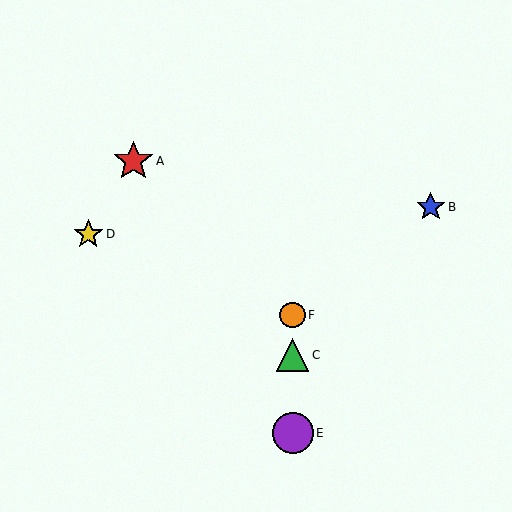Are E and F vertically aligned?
Yes, both are at x≈293.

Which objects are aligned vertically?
Objects C, E, F are aligned vertically.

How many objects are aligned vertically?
3 objects (C, E, F) are aligned vertically.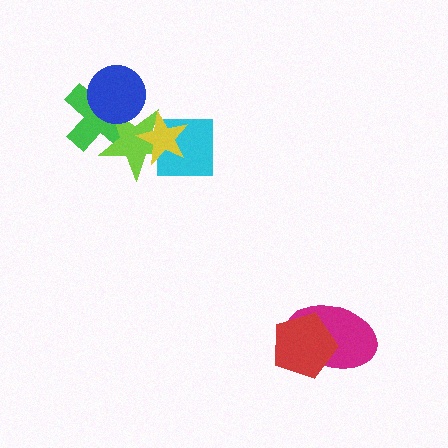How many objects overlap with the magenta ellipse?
1 object overlaps with the magenta ellipse.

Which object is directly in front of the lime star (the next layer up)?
The cyan square is directly in front of the lime star.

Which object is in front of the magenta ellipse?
The red pentagon is in front of the magenta ellipse.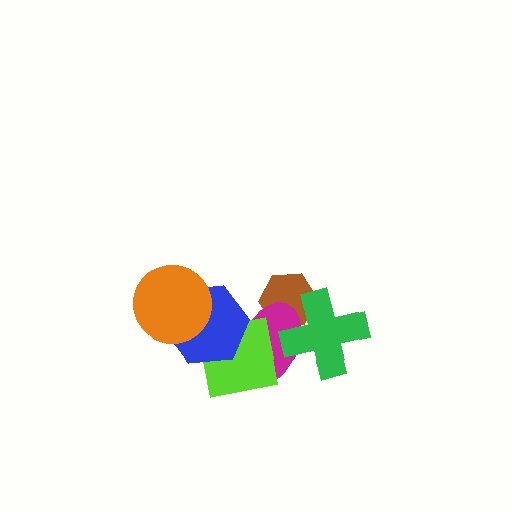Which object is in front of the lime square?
The blue hexagon is in front of the lime square.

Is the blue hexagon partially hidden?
Yes, it is partially covered by another shape.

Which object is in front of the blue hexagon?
The orange circle is in front of the blue hexagon.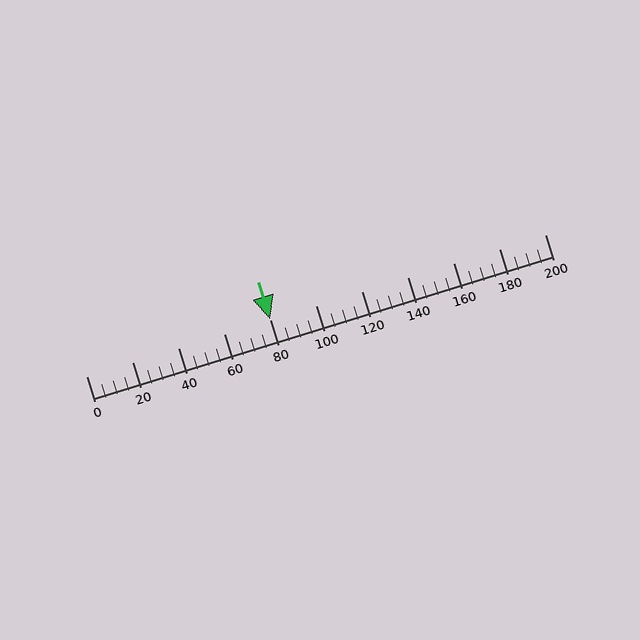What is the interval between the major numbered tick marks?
The major tick marks are spaced 20 units apart.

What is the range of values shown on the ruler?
The ruler shows values from 0 to 200.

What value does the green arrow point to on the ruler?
The green arrow points to approximately 80.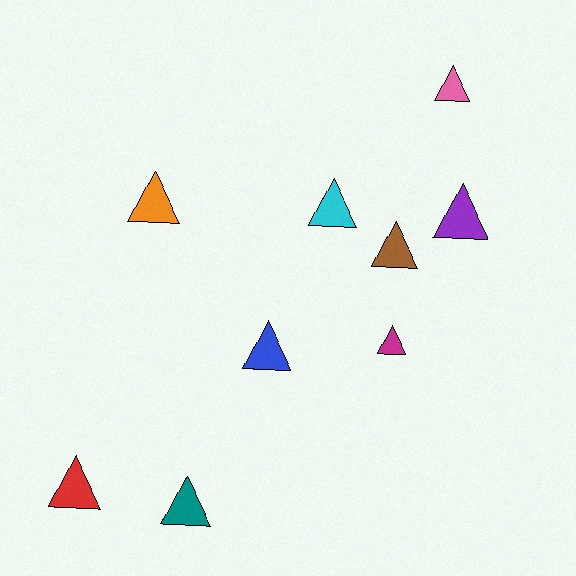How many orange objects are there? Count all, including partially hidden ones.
There is 1 orange object.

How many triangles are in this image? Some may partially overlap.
There are 9 triangles.